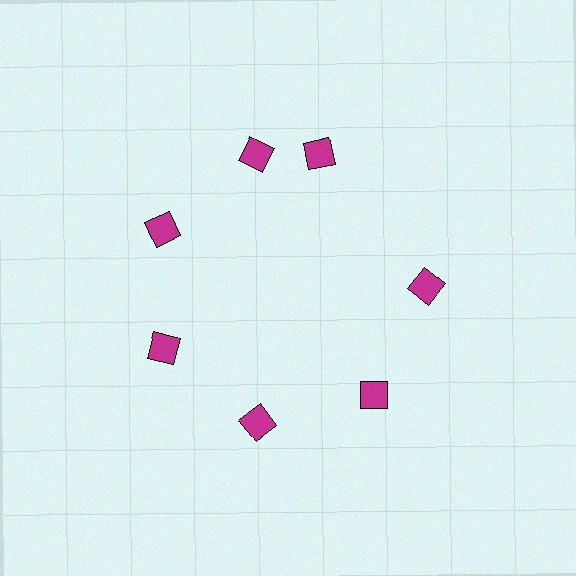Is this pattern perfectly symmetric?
No. The 7 magenta diamonds are arranged in a ring, but one element near the 1 o'clock position is rotated out of alignment along the ring, breaking the 7-fold rotational symmetry.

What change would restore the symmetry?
The symmetry would be restored by rotating it back into even spacing with its neighbors so that all 7 diamonds sit at equal angles and equal distance from the center.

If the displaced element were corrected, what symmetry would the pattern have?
It would have 7-fold rotational symmetry — the pattern would map onto itself every 51 degrees.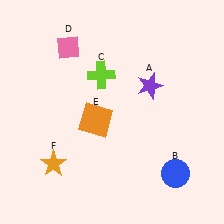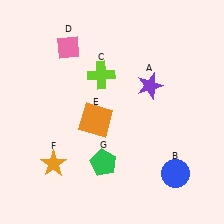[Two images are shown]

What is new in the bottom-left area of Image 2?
A green pentagon (G) was added in the bottom-left area of Image 2.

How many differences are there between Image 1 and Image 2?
There is 1 difference between the two images.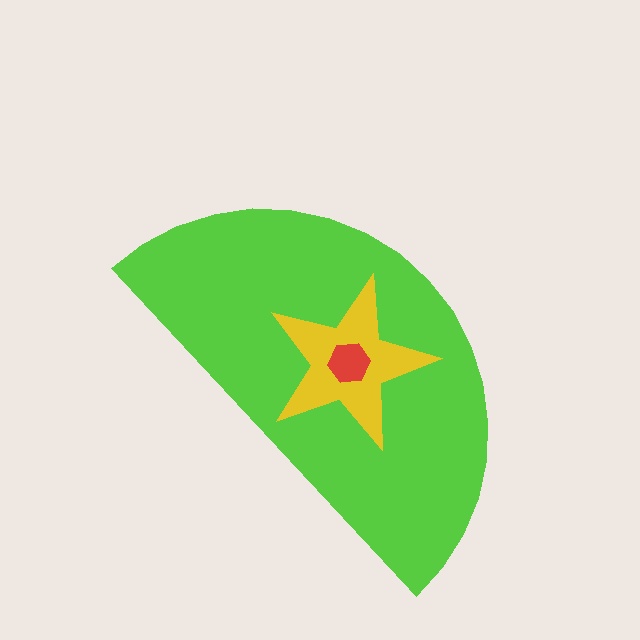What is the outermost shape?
The lime semicircle.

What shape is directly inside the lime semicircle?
The yellow star.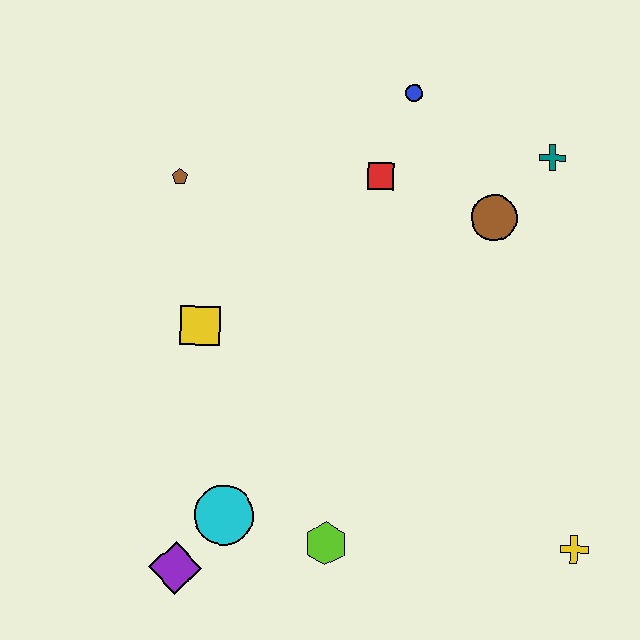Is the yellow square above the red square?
No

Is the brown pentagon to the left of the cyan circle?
Yes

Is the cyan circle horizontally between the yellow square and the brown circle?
Yes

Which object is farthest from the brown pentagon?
The yellow cross is farthest from the brown pentagon.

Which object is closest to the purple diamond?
The cyan circle is closest to the purple diamond.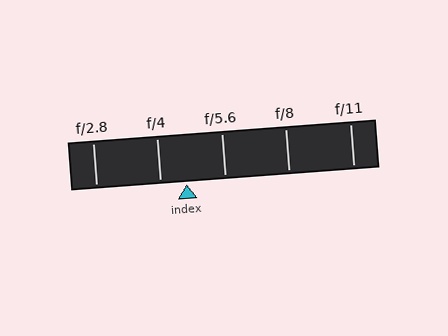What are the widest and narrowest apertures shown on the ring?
The widest aperture shown is f/2.8 and the narrowest is f/11.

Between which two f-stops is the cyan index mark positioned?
The index mark is between f/4 and f/5.6.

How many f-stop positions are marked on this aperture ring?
There are 5 f-stop positions marked.